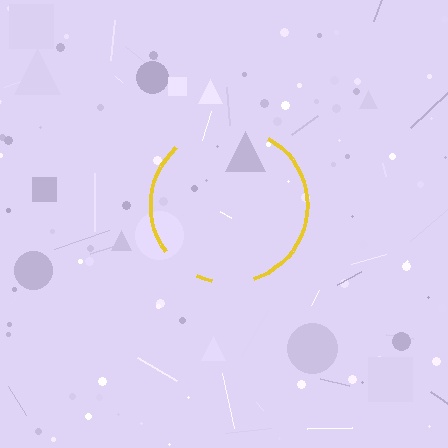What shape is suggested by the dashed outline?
The dashed outline suggests a circle.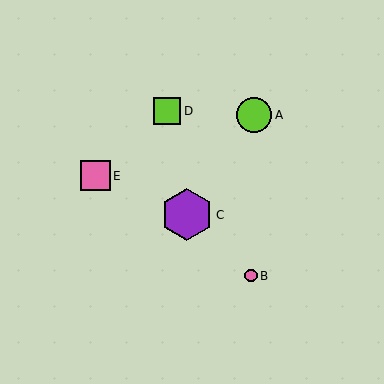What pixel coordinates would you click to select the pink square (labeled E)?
Click at (95, 176) to select the pink square E.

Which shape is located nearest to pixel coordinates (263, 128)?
The lime circle (labeled A) at (254, 115) is nearest to that location.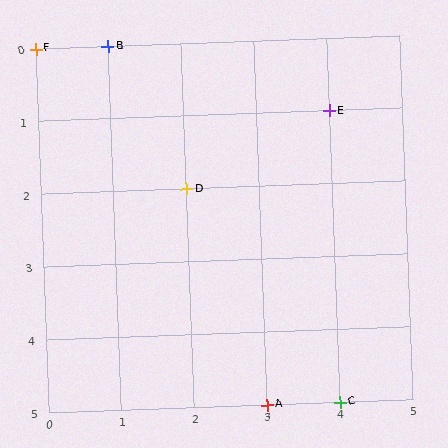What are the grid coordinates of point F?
Point F is at grid coordinates (0, 0).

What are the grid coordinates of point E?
Point E is at grid coordinates (4, 1).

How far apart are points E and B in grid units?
Points E and B are 3 columns and 1 row apart (about 3.2 grid units diagonally).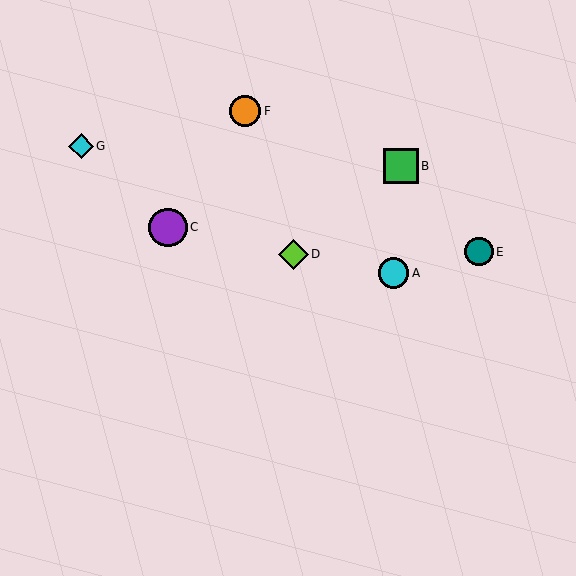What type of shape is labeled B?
Shape B is a green square.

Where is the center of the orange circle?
The center of the orange circle is at (245, 111).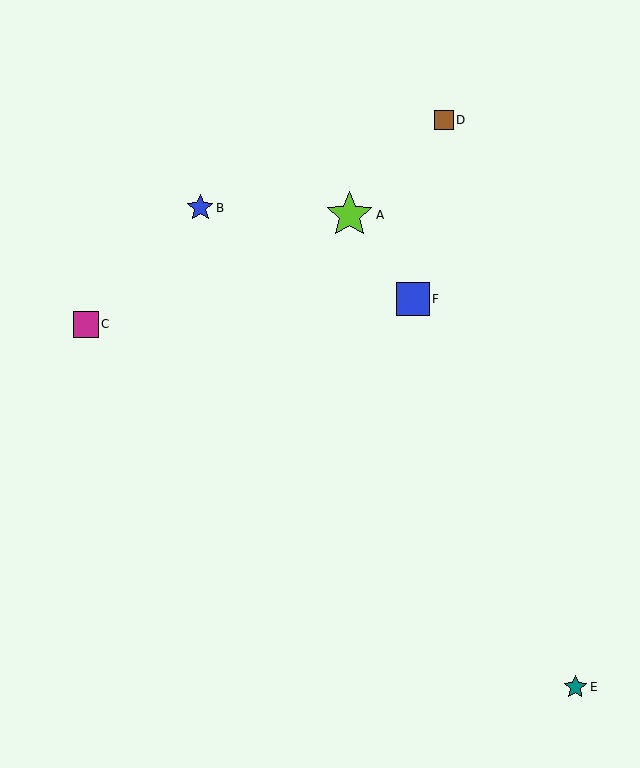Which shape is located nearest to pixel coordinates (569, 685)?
The teal star (labeled E) at (575, 687) is nearest to that location.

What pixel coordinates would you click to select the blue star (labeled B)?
Click at (200, 208) to select the blue star B.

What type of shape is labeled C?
Shape C is a magenta square.